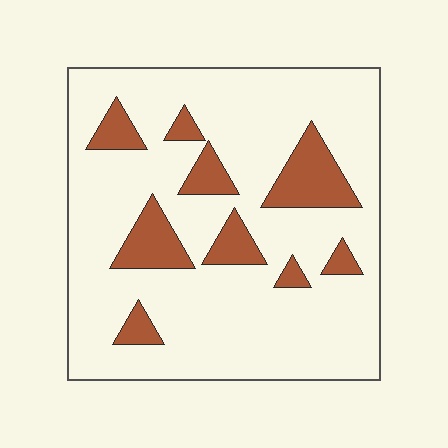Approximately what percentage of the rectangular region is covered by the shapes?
Approximately 15%.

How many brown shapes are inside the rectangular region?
9.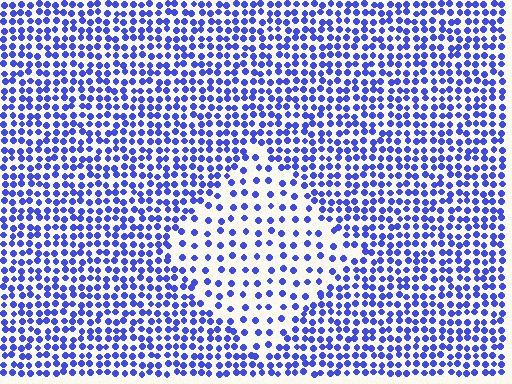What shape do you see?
I see a diamond.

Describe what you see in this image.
The image contains small blue elements arranged at two different densities. A diamond-shaped region is visible where the elements are less densely packed than the surrounding area.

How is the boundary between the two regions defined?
The boundary is defined by a change in element density (approximately 2.1x ratio). All elements are the same color, size, and shape.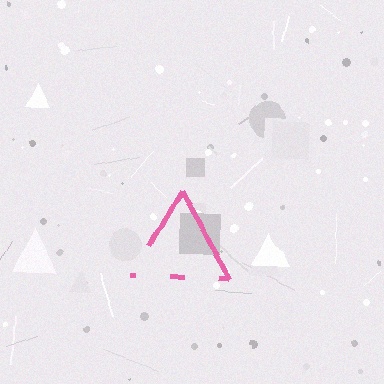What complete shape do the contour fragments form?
The contour fragments form a triangle.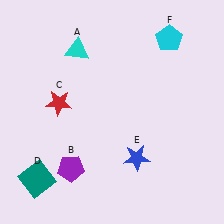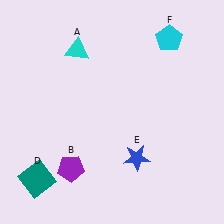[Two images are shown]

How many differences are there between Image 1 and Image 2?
There is 1 difference between the two images.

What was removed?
The red star (C) was removed in Image 2.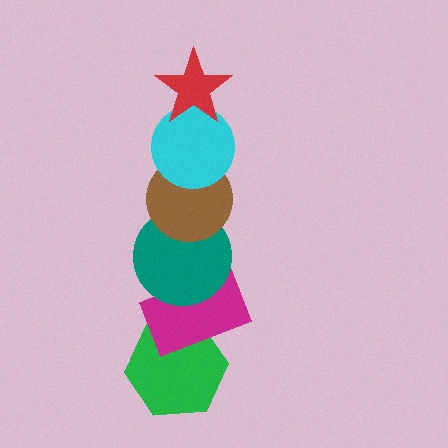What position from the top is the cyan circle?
The cyan circle is 2nd from the top.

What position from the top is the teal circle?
The teal circle is 4th from the top.